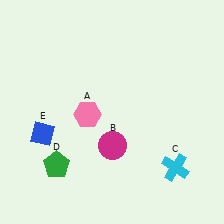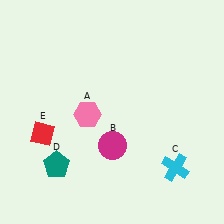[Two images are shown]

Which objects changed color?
D changed from green to teal. E changed from blue to red.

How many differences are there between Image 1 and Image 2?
There are 2 differences between the two images.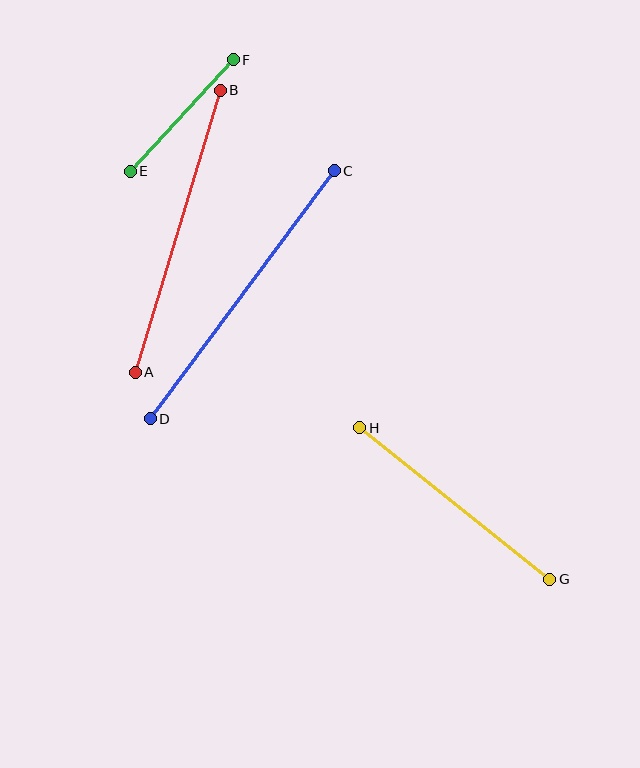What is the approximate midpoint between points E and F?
The midpoint is at approximately (182, 115) pixels.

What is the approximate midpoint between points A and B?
The midpoint is at approximately (178, 231) pixels.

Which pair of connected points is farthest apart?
Points C and D are farthest apart.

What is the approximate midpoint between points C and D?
The midpoint is at approximately (242, 295) pixels.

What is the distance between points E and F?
The distance is approximately 152 pixels.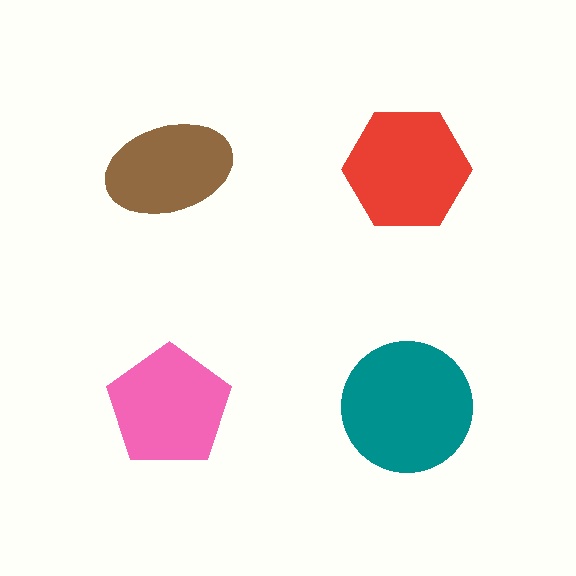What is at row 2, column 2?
A teal circle.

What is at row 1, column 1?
A brown ellipse.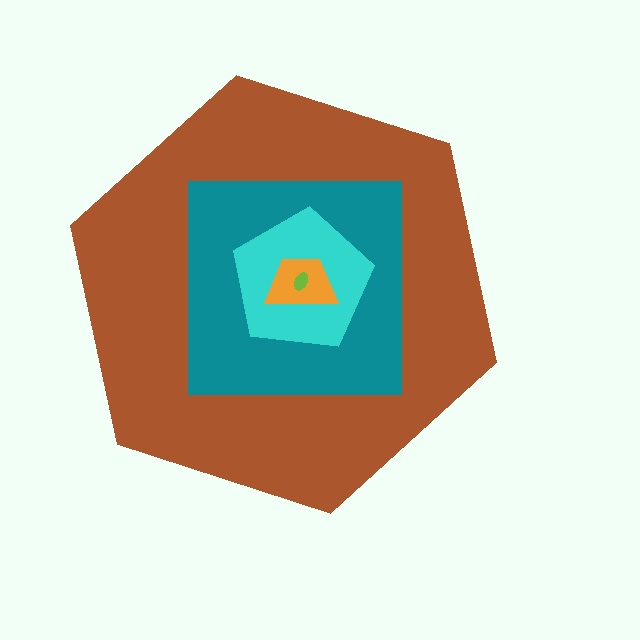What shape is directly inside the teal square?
The cyan pentagon.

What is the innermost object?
The lime ellipse.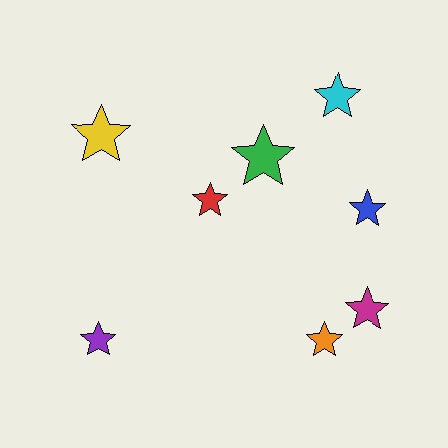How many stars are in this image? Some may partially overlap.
There are 8 stars.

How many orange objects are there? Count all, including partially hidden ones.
There is 1 orange object.